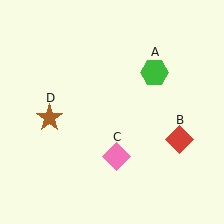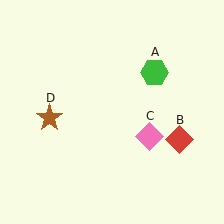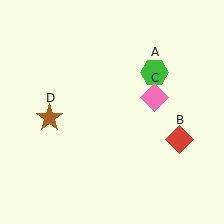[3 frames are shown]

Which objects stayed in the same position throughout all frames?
Green hexagon (object A) and red diamond (object B) and brown star (object D) remained stationary.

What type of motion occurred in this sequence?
The pink diamond (object C) rotated counterclockwise around the center of the scene.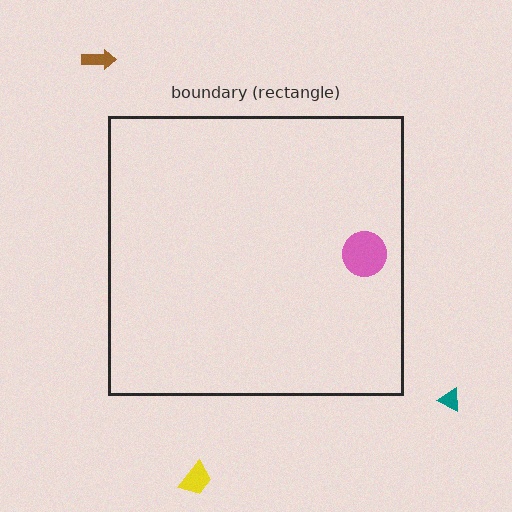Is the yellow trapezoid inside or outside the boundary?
Outside.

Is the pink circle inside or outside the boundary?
Inside.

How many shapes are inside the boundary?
1 inside, 3 outside.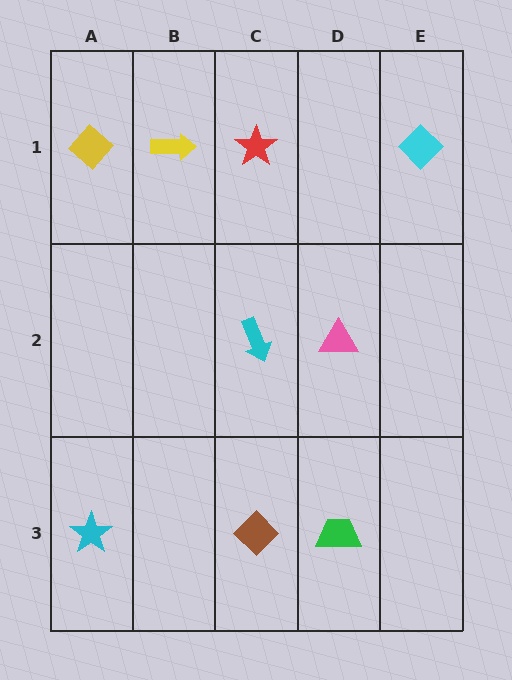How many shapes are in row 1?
4 shapes.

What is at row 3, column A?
A cyan star.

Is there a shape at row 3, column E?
No, that cell is empty.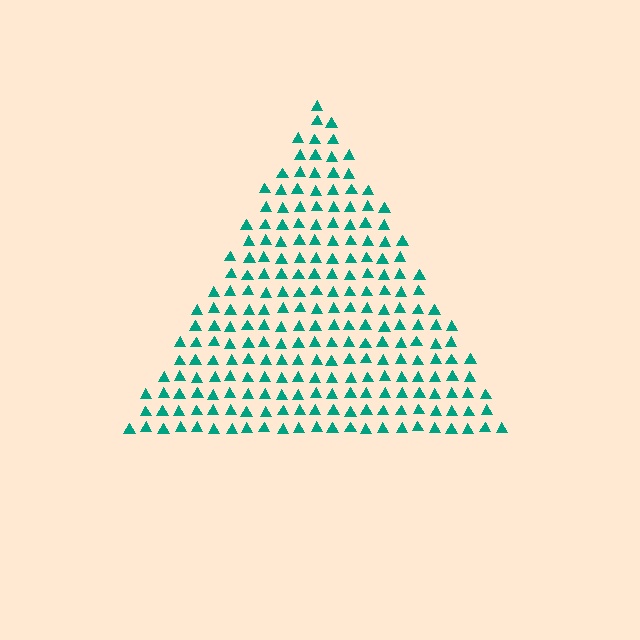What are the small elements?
The small elements are triangles.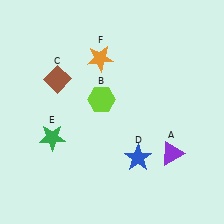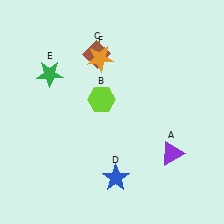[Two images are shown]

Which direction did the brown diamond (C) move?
The brown diamond (C) moved right.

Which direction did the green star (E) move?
The green star (E) moved up.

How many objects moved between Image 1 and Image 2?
3 objects moved between the two images.